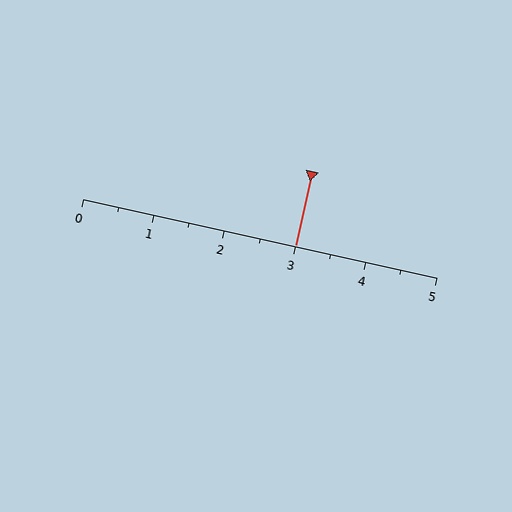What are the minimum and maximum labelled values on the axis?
The axis runs from 0 to 5.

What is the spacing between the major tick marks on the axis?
The major ticks are spaced 1 apart.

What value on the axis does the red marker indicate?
The marker indicates approximately 3.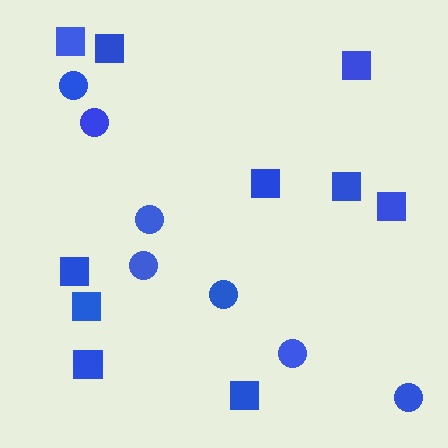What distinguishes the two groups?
There are 2 groups: one group of squares (10) and one group of circles (7).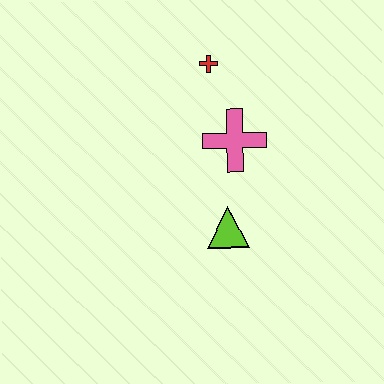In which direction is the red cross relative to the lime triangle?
The red cross is above the lime triangle.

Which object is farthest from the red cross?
The lime triangle is farthest from the red cross.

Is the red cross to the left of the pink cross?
Yes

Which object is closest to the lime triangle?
The pink cross is closest to the lime triangle.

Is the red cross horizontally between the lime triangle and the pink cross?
No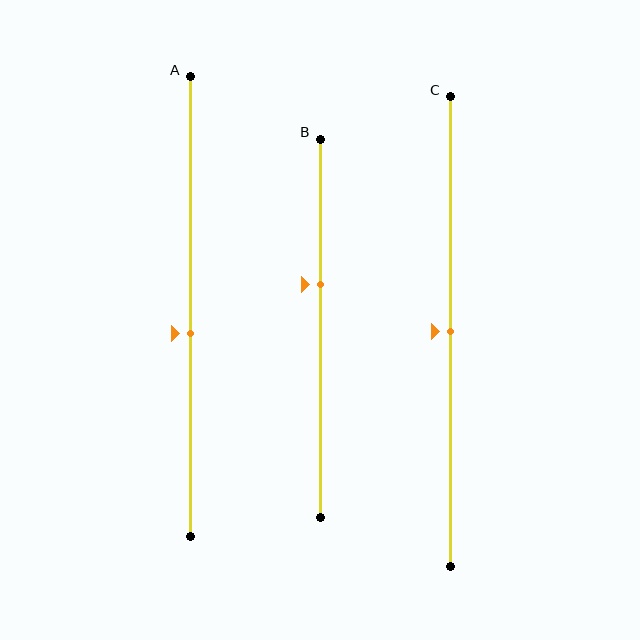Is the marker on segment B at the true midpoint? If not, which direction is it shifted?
No, the marker on segment B is shifted upward by about 12% of the segment length.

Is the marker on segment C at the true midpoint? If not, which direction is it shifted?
Yes, the marker on segment C is at the true midpoint.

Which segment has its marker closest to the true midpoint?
Segment C has its marker closest to the true midpoint.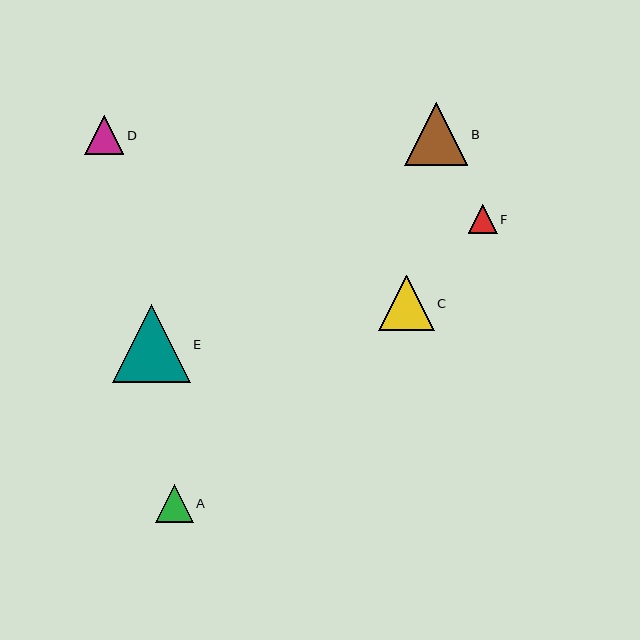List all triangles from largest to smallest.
From largest to smallest: E, B, C, D, A, F.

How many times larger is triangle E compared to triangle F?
Triangle E is approximately 2.7 times the size of triangle F.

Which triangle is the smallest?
Triangle F is the smallest with a size of approximately 29 pixels.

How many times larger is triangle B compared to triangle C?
Triangle B is approximately 1.1 times the size of triangle C.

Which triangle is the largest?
Triangle E is the largest with a size of approximately 78 pixels.